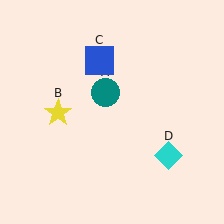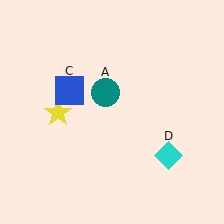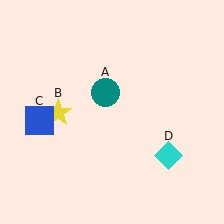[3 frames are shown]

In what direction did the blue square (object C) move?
The blue square (object C) moved down and to the left.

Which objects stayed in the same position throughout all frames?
Teal circle (object A) and yellow star (object B) and cyan diamond (object D) remained stationary.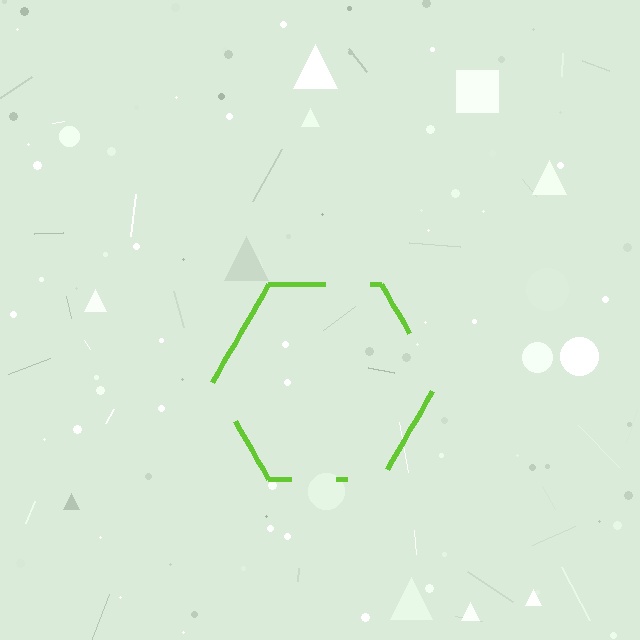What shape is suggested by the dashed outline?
The dashed outline suggests a hexagon.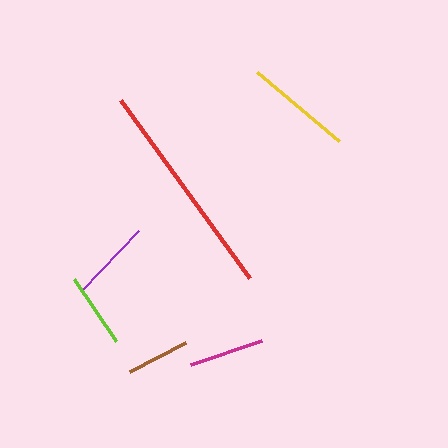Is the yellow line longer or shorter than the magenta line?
The yellow line is longer than the magenta line.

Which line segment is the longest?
The red line is the longest at approximately 221 pixels.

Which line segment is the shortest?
The brown line is the shortest at approximately 62 pixels.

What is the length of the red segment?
The red segment is approximately 221 pixels long.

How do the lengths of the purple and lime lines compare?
The purple and lime lines are approximately the same length.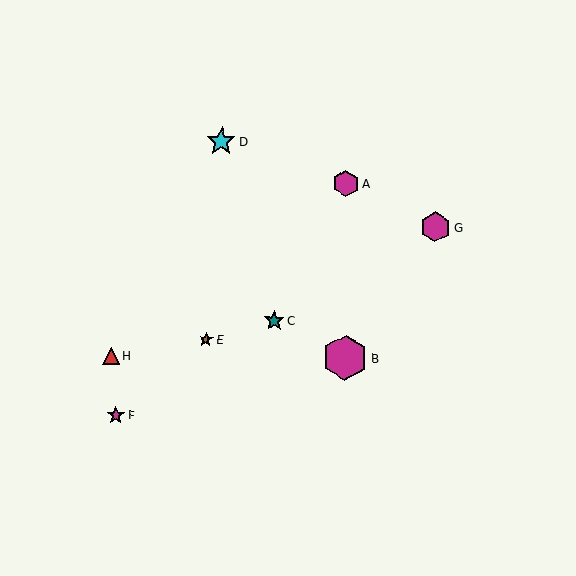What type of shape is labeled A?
Shape A is a magenta hexagon.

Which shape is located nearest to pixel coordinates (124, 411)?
The magenta star (labeled F) at (116, 416) is nearest to that location.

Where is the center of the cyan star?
The center of the cyan star is at (221, 141).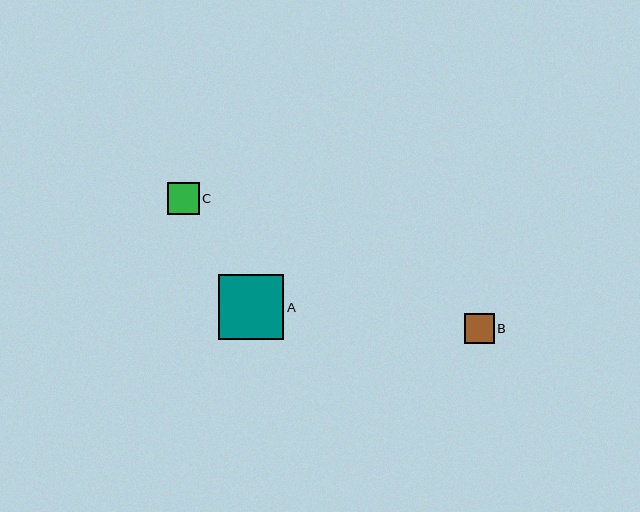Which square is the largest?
Square A is the largest with a size of approximately 66 pixels.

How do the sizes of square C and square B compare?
Square C and square B are approximately the same size.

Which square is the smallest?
Square B is the smallest with a size of approximately 30 pixels.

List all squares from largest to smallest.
From largest to smallest: A, C, B.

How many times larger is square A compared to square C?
Square A is approximately 2.1 times the size of square C.